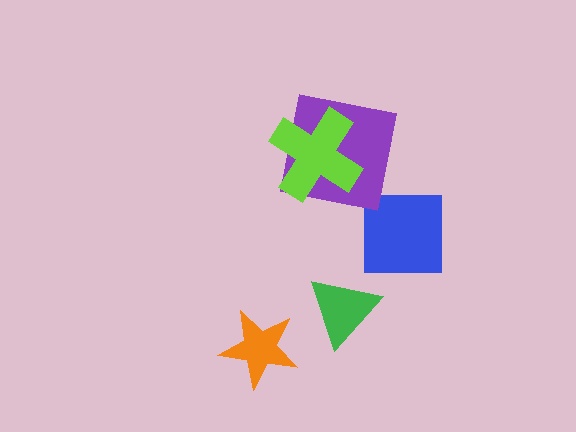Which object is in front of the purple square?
The lime cross is in front of the purple square.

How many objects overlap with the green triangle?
0 objects overlap with the green triangle.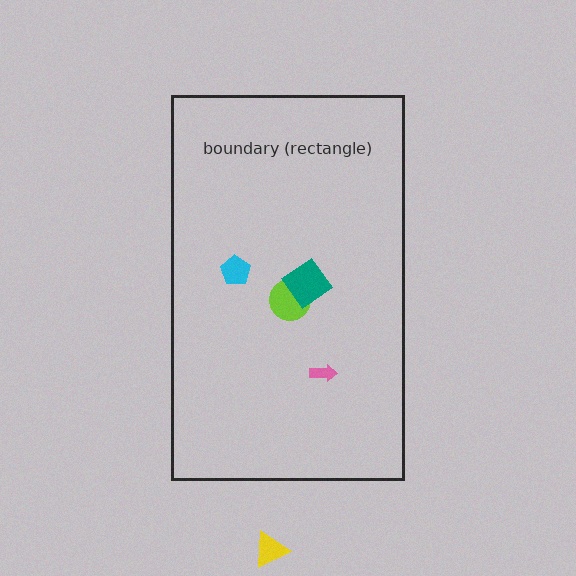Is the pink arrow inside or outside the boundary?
Inside.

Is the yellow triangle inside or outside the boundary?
Outside.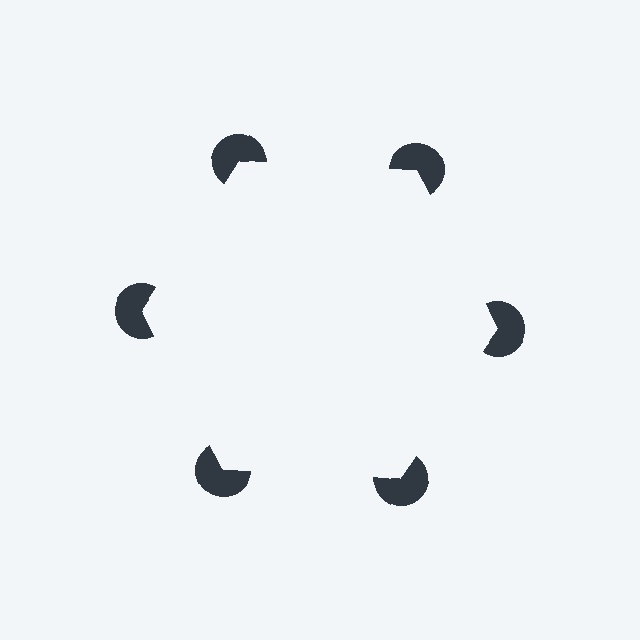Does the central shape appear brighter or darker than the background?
It typically appears slightly brighter than the background, even though no actual brightness change is drawn.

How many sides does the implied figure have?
6 sides.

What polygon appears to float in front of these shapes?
An illusory hexagon — its edges are inferred from the aligned wedge cuts in the pac-man discs, not physically drawn.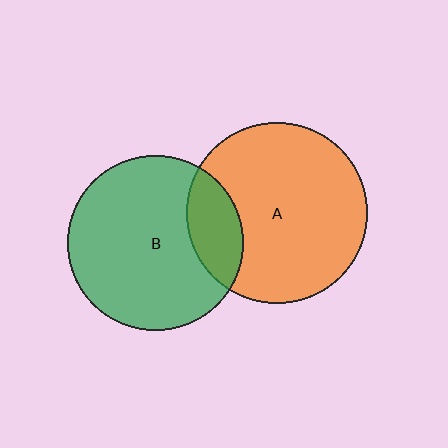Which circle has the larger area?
Circle A (orange).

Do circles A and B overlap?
Yes.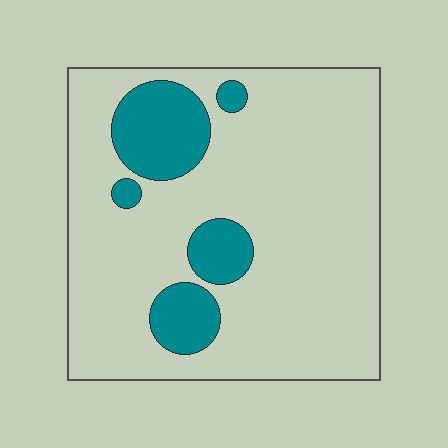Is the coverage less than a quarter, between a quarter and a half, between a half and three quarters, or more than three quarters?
Less than a quarter.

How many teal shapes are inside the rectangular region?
5.